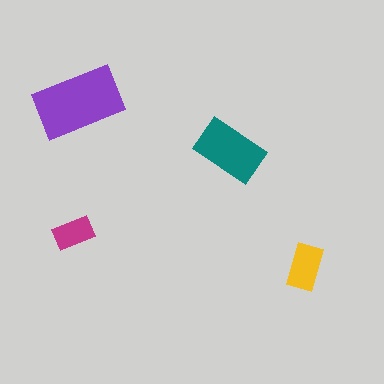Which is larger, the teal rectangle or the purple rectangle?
The purple one.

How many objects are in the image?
There are 4 objects in the image.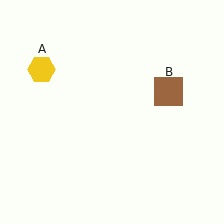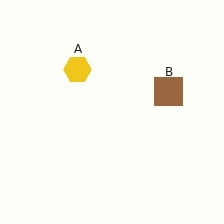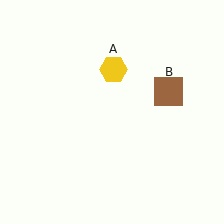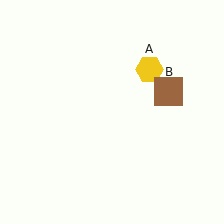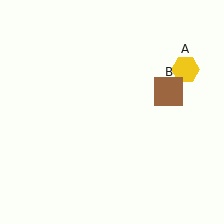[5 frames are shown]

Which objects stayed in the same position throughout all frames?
Brown square (object B) remained stationary.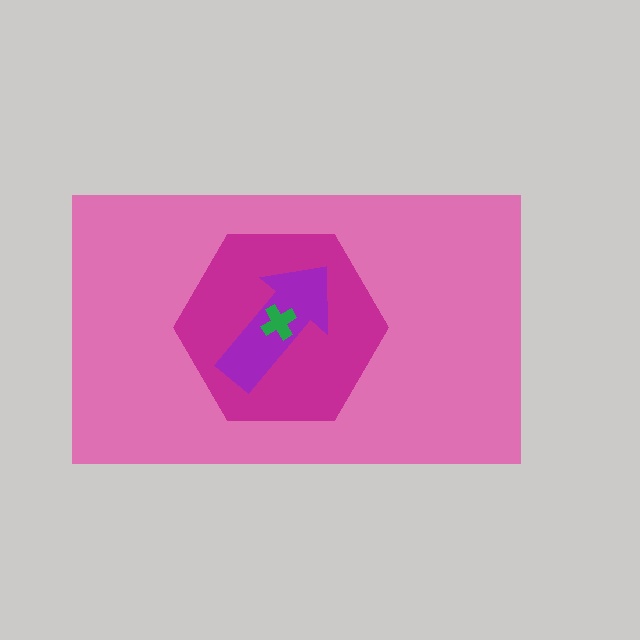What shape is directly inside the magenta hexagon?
The purple arrow.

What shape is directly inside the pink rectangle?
The magenta hexagon.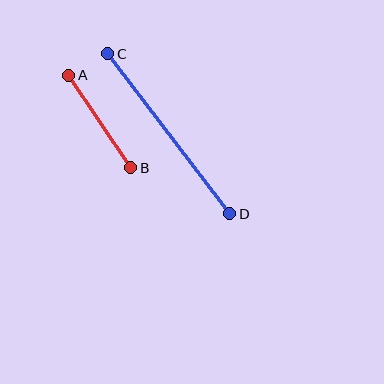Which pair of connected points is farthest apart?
Points C and D are farthest apart.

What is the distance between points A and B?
The distance is approximately 111 pixels.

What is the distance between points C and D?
The distance is approximately 201 pixels.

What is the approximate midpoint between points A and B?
The midpoint is at approximately (100, 122) pixels.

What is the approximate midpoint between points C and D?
The midpoint is at approximately (169, 134) pixels.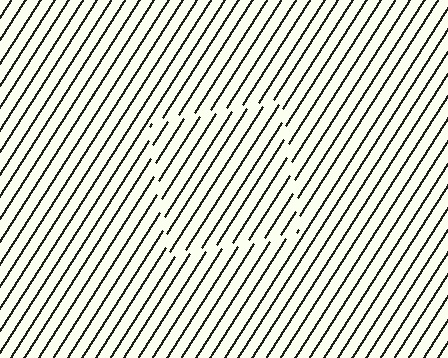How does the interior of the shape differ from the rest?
The interior of the shape contains the same grating, shifted by half a period — the contour is defined by the phase discontinuity where line-ends from the inner and outer gratings abut.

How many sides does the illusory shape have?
4 sides — the line-ends trace a square.